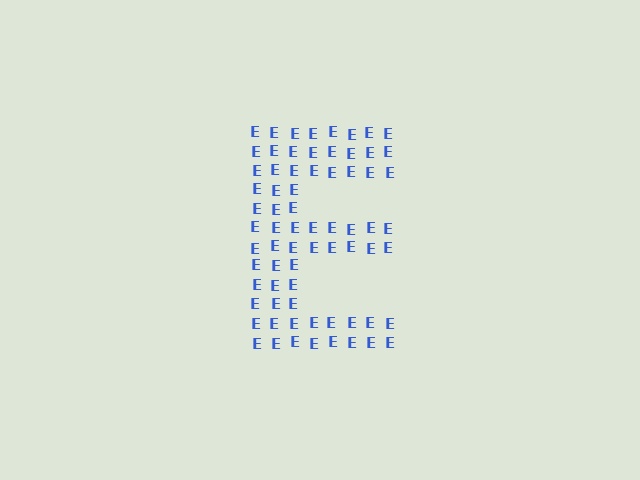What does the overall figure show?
The overall figure shows the letter E.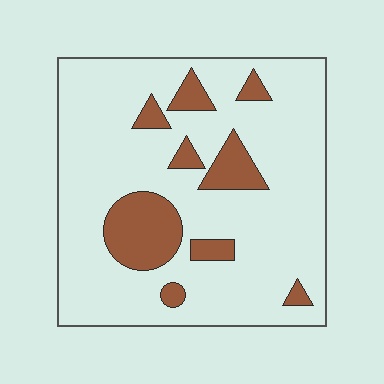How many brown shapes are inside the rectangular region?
9.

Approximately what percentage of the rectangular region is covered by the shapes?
Approximately 15%.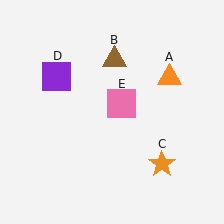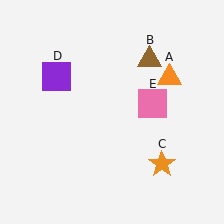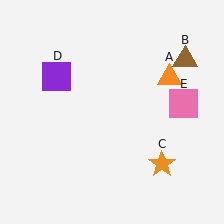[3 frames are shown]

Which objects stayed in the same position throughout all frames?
Orange triangle (object A) and orange star (object C) and purple square (object D) remained stationary.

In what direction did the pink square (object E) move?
The pink square (object E) moved right.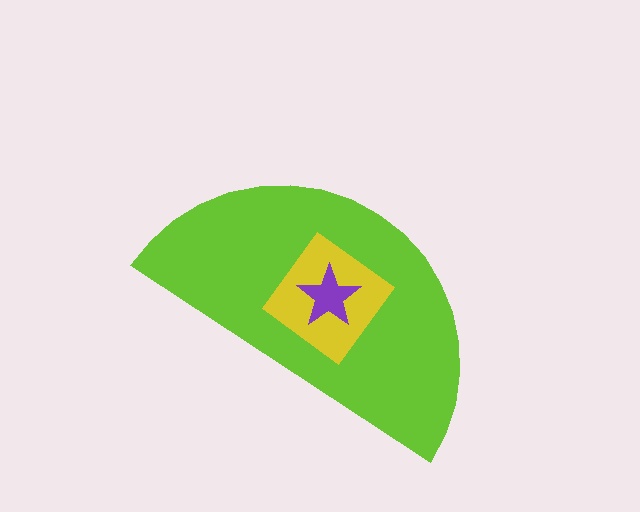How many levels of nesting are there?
3.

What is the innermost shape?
The purple star.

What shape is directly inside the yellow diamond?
The purple star.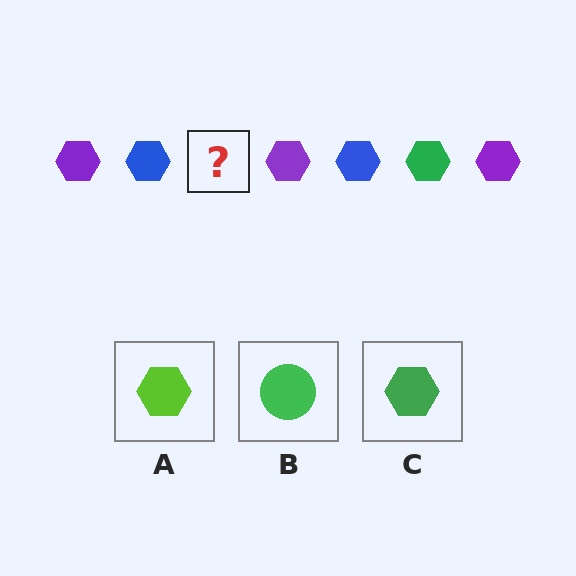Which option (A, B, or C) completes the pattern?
C.